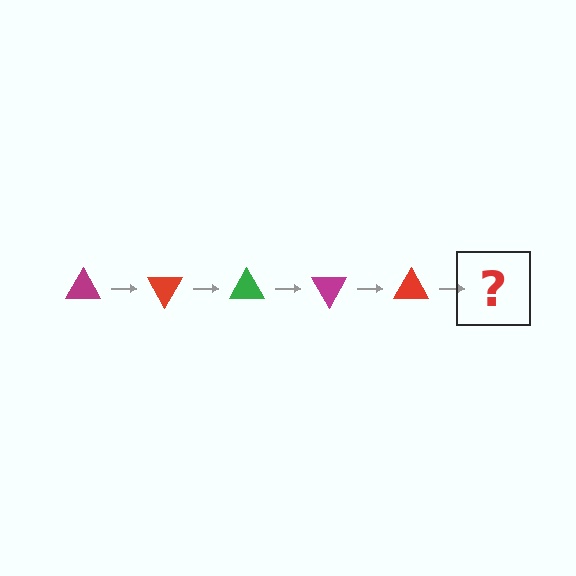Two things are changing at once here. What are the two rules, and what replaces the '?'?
The two rules are that it rotates 60 degrees each step and the color cycles through magenta, red, and green. The '?' should be a green triangle, rotated 300 degrees from the start.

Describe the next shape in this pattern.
It should be a green triangle, rotated 300 degrees from the start.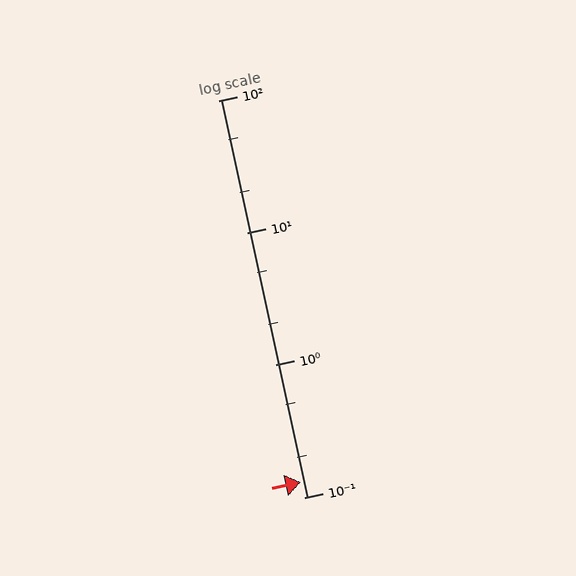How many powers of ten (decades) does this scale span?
The scale spans 3 decades, from 0.1 to 100.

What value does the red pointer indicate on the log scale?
The pointer indicates approximately 0.13.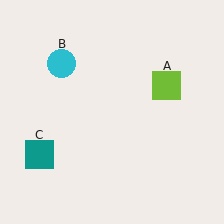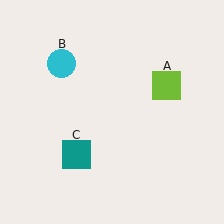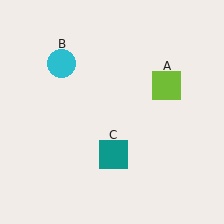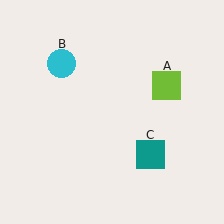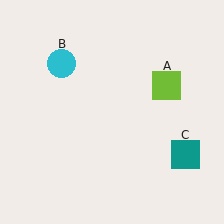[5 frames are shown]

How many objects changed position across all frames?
1 object changed position: teal square (object C).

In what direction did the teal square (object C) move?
The teal square (object C) moved right.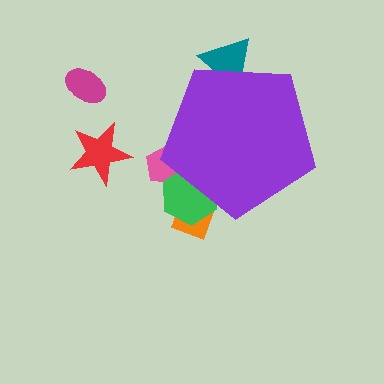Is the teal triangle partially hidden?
Yes, the teal triangle is partially hidden behind the purple pentagon.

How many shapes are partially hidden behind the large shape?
4 shapes are partially hidden.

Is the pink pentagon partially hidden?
Yes, the pink pentagon is partially hidden behind the purple pentagon.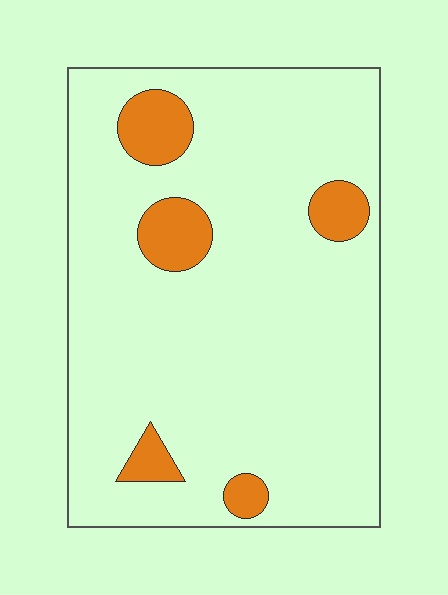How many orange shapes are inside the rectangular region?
5.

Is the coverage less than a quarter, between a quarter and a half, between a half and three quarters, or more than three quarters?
Less than a quarter.